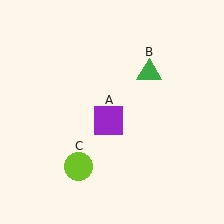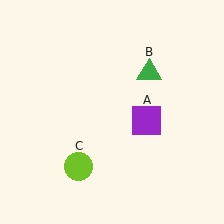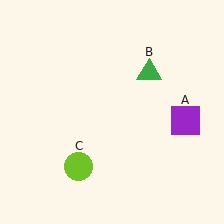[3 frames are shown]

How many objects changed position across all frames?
1 object changed position: purple square (object A).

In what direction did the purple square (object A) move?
The purple square (object A) moved right.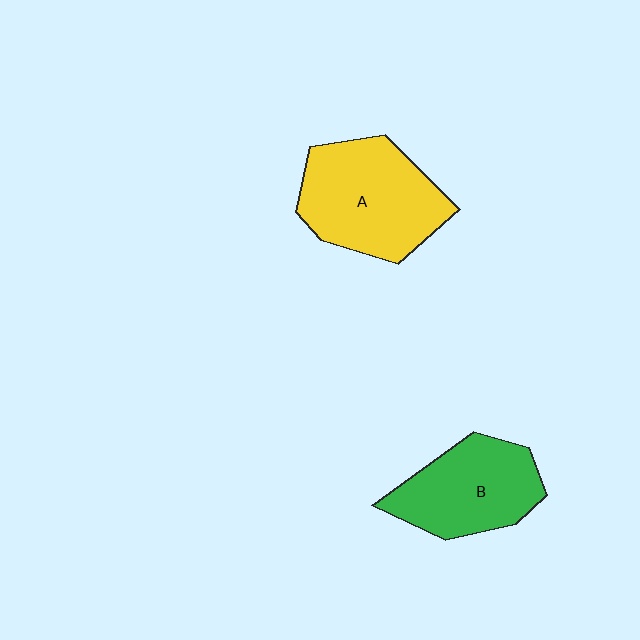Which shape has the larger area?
Shape A (yellow).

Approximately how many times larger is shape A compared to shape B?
Approximately 1.2 times.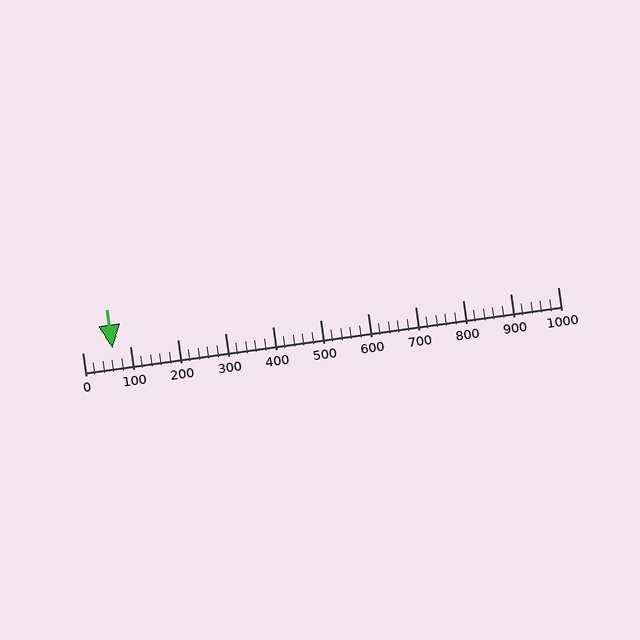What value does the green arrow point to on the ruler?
The green arrow points to approximately 63.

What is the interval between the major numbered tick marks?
The major tick marks are spaced 100 units apart.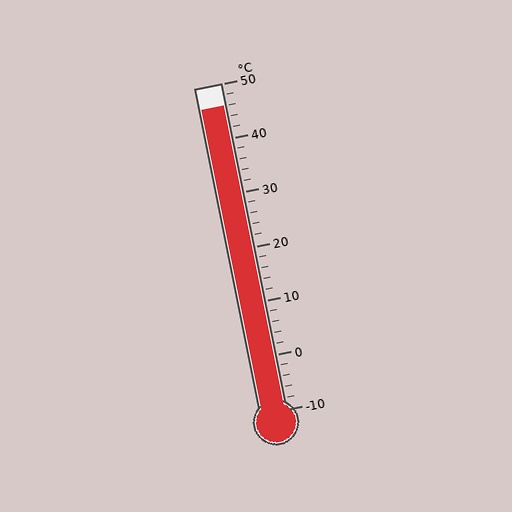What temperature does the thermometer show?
The thermometer shows approximately 46°C.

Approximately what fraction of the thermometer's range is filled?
The thermometer is filled to approximately 95% of its range.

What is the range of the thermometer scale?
The thermometer scale ranges from -10°C to 50°C.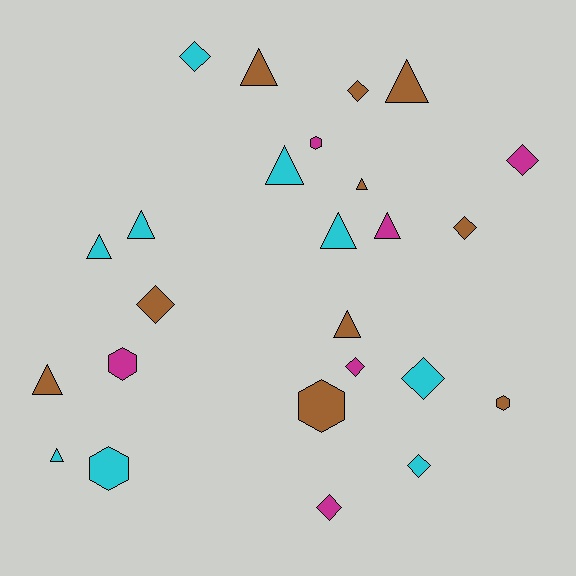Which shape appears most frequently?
Triangle, with 11 objects.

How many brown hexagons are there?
There are 2 brown hexagons.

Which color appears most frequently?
Brown, with 10 objects.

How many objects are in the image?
There are 25 objects.